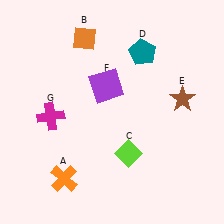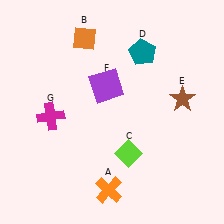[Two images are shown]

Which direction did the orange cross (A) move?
The orange cross (A) moved right.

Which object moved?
The orange cross (A) moved right.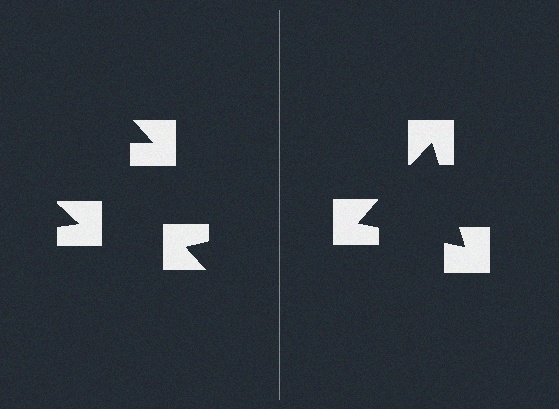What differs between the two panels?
The notched squares are positioned identically on both sides; only the wedge orientations differ. On the right they align to a triangle; on the left they are misaligned.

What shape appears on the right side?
An illusory triangle.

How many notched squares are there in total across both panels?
6 — 3 on each side.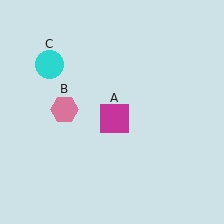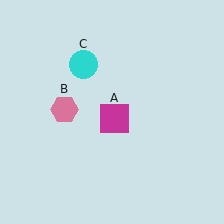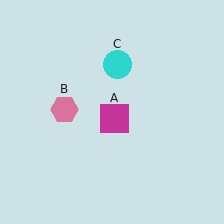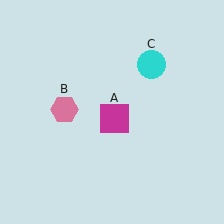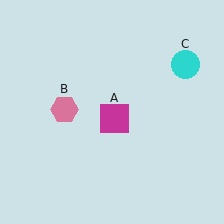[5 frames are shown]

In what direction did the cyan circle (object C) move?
The cyan circle (object C) moved right.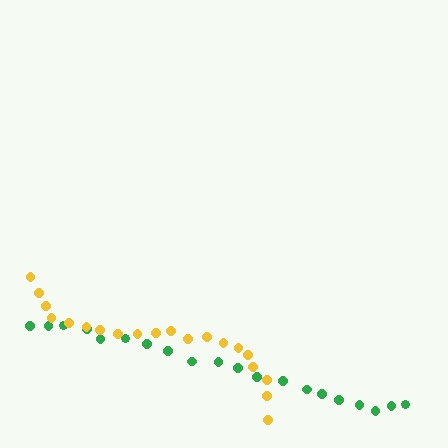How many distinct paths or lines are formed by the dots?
There are 2 distinct paths.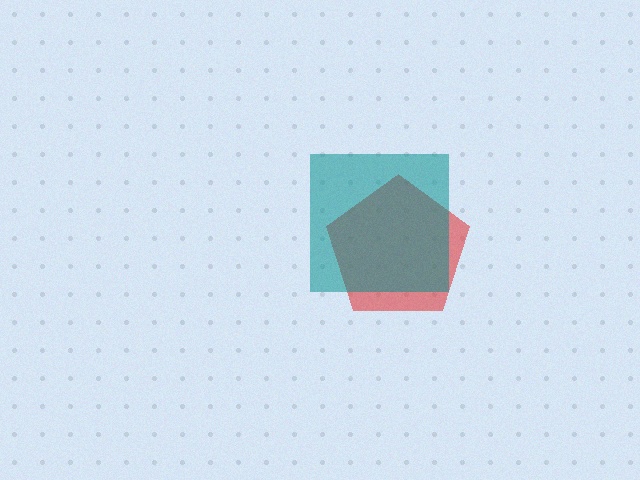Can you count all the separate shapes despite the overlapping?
Yes, there are 2 separate shapes.